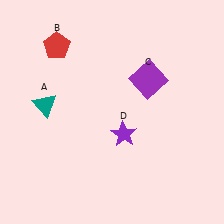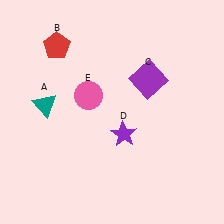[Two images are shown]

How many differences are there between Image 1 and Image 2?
There is 1 difference between the two images.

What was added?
A pink circle (E) was added in Image 2.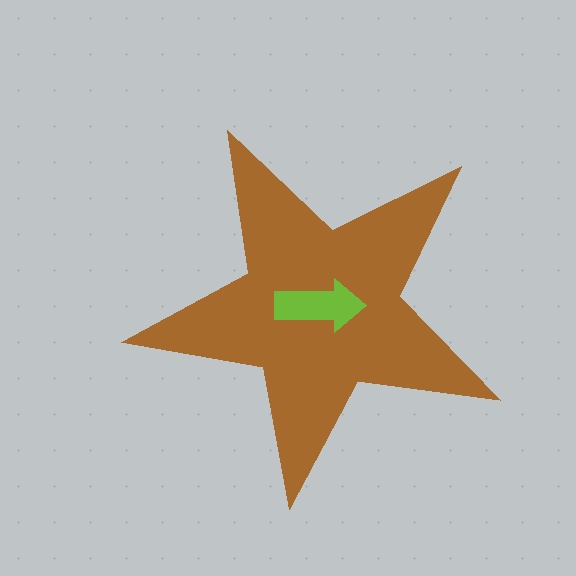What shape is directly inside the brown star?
The lime arrow.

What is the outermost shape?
The brown star.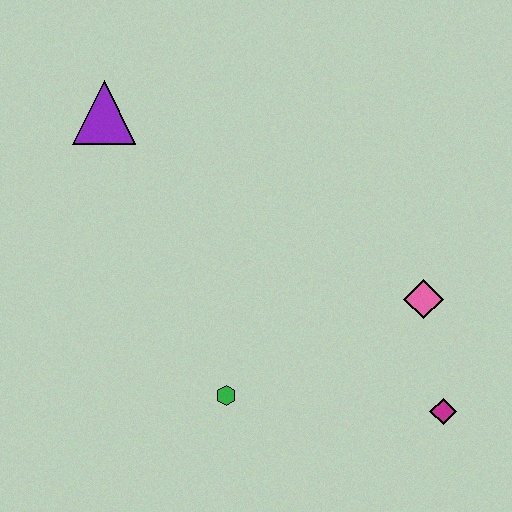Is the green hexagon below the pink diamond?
Yes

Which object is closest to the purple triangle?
The green hexagon is closest to the purple triangle.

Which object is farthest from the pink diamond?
The purple triangle is farthest from the pink diamond.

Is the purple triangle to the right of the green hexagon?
No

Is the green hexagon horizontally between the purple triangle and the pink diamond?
Yes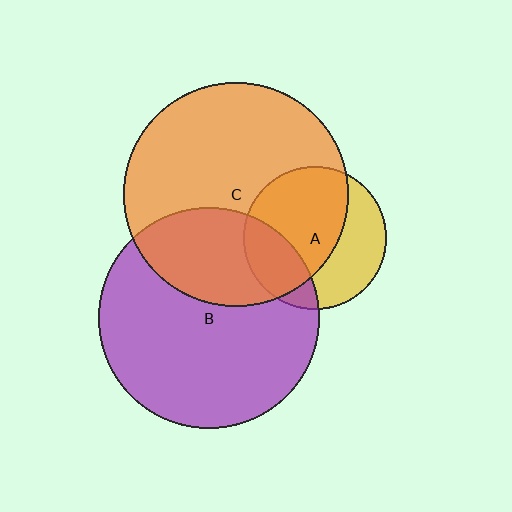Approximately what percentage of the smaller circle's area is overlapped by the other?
Approximately 60%.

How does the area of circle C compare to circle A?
Approximately 2.5 times.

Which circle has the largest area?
Circle C (orange).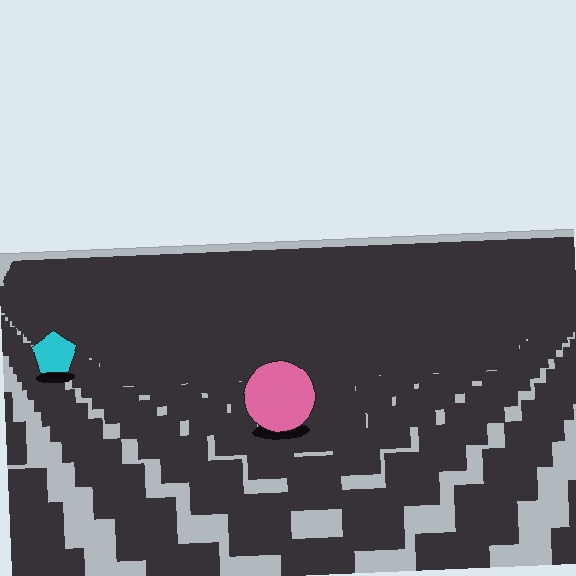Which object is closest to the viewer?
The pink circle is closest. The texture marks near it are larger and more spread out.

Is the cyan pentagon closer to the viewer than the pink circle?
No. The pink circle is closer — you can tell from the texture gradient: the ground texture is coarser near it.